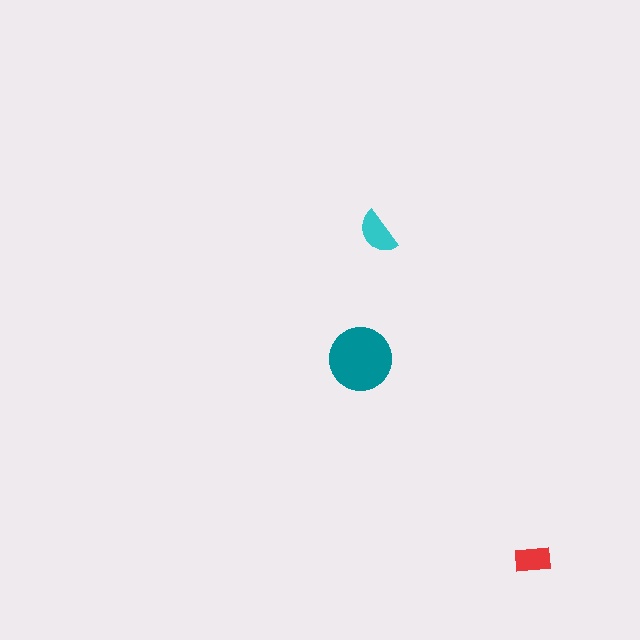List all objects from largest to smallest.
The teal circle, the cyan semicircle, the red rectangle.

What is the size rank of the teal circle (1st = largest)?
1st.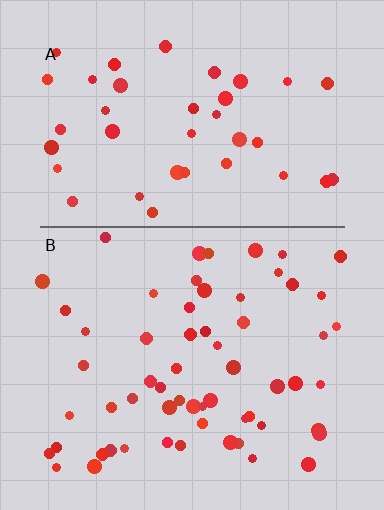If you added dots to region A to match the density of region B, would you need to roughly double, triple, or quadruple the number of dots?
Approximately double.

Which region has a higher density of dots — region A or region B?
B (the bottom).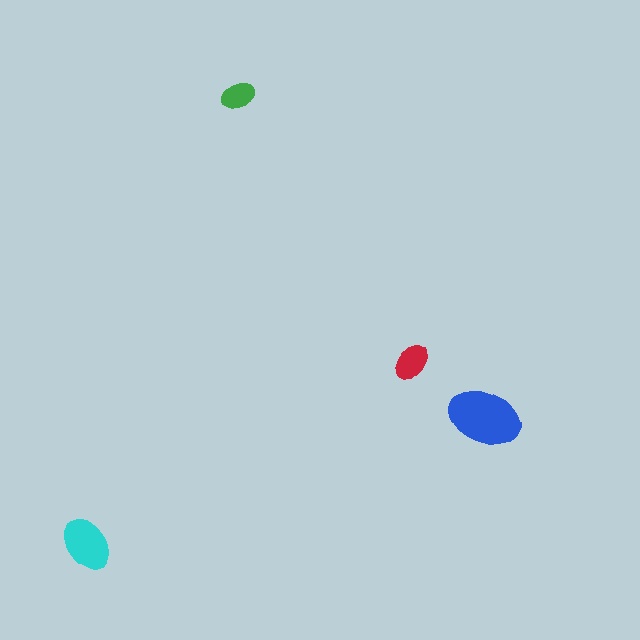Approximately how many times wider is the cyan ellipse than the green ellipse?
About 1.5 times wider.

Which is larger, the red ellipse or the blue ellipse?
The blue one.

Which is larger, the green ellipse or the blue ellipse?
The blue one.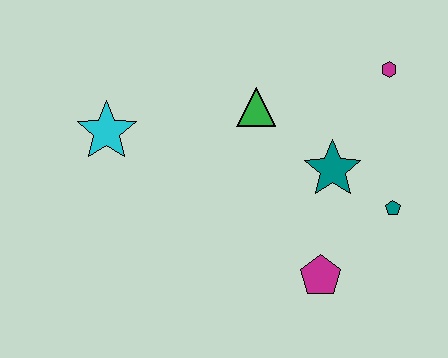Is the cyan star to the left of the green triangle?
Yes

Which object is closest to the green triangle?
The teal star is closest to the green triangle.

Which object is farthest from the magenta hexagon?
The cyan star is farthest from the magenta hexagon.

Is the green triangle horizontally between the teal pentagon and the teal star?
No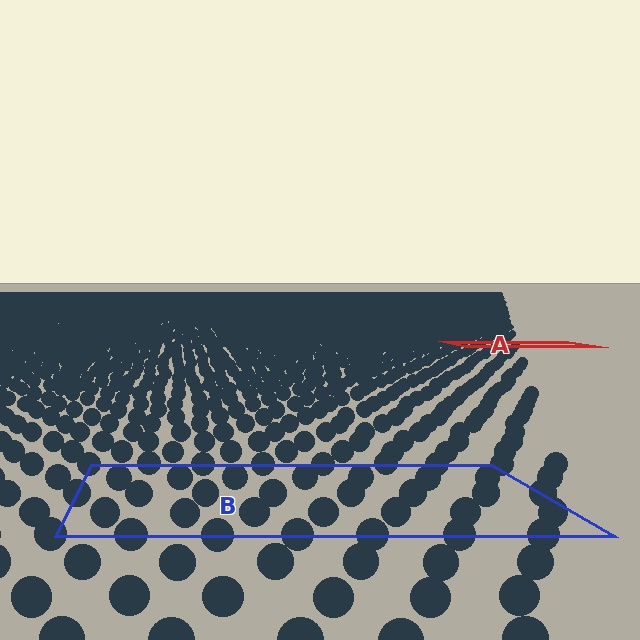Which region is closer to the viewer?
Region B is closer. The texture elements there are larger and more spread out.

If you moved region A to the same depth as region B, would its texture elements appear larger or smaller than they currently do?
They would appear larger. At a closer depth, the same texture elements are projected at a bigger on-screen size.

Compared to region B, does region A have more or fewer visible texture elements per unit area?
Region A has more texture elements per unit area — they are packed more densely because it is farther away.